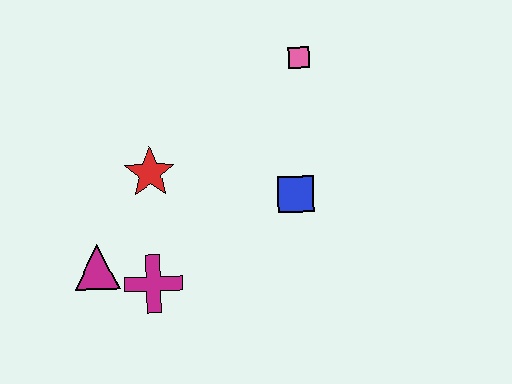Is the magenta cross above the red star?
No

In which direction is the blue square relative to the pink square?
The blue square is below the pink square.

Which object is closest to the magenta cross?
The magenta triangle is closest to the magenta cross.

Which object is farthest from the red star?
The pink square is farthest from the red star.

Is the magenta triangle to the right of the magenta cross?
No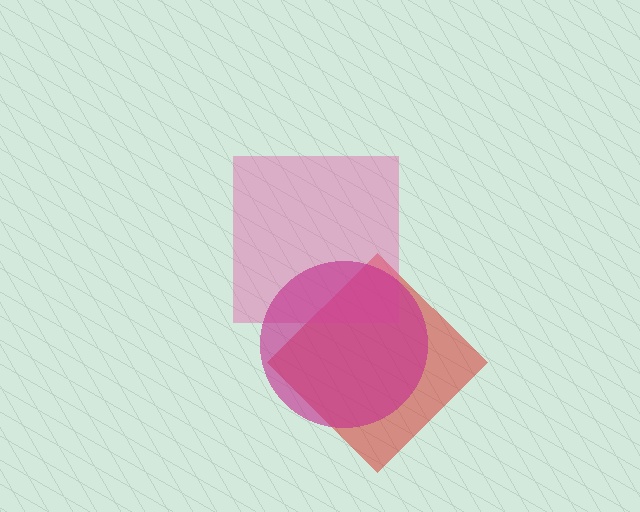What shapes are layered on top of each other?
The layered shapes are: a red diamond, a pink square, a magenta circle.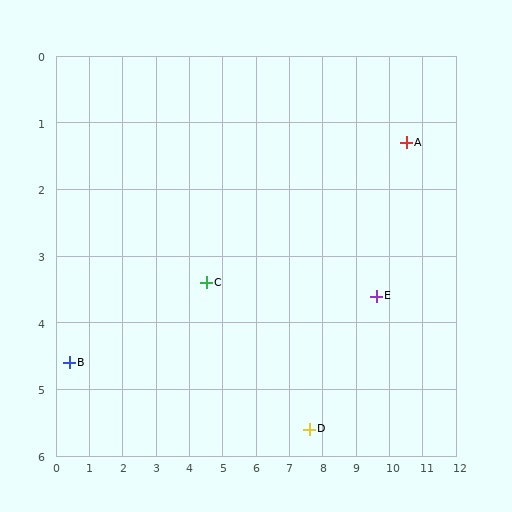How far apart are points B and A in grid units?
Points B and A are about 10.6 grid units apart.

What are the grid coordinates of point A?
Point A is at approximately (10.5, 1.3).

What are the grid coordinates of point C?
Point C is at approximately (4.5, 3.4).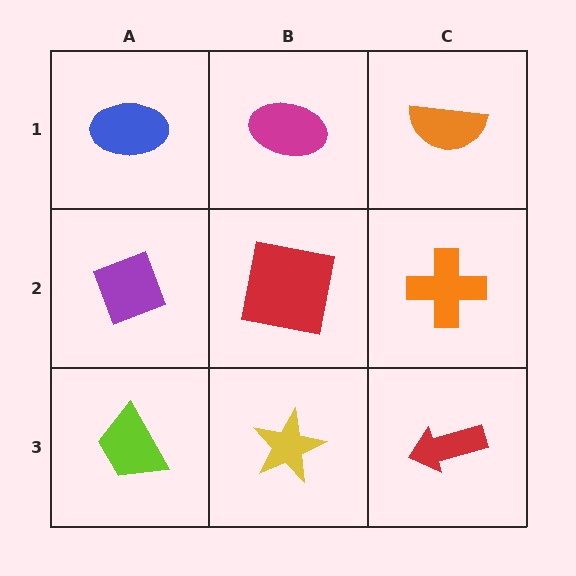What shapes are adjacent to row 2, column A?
A blue ellipse (row 1, column A), a lime trapezoid (row 3, column A), a red square (row 2, column B).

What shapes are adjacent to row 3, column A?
A purple diamond (row 2, column A), a yellow star (row 3, column B).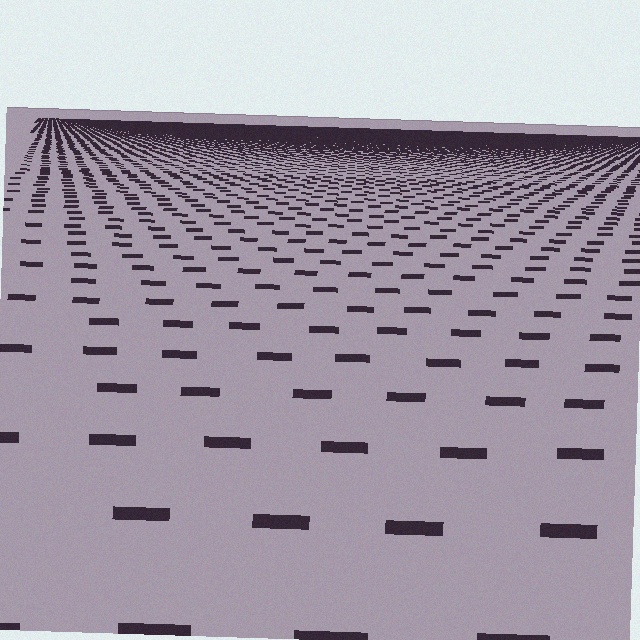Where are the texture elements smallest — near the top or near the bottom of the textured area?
Near the top.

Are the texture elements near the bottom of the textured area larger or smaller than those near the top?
Larger. Near the bottom, elements are closer to the viewer and appear at a bigger on-screen size.